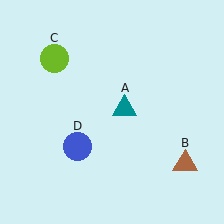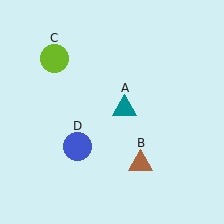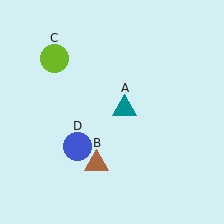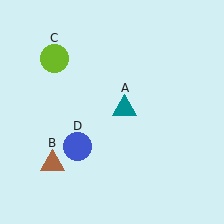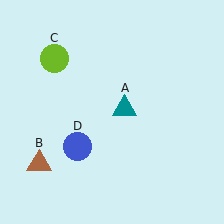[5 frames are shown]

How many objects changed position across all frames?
1 object changed position: brown triangle (object B).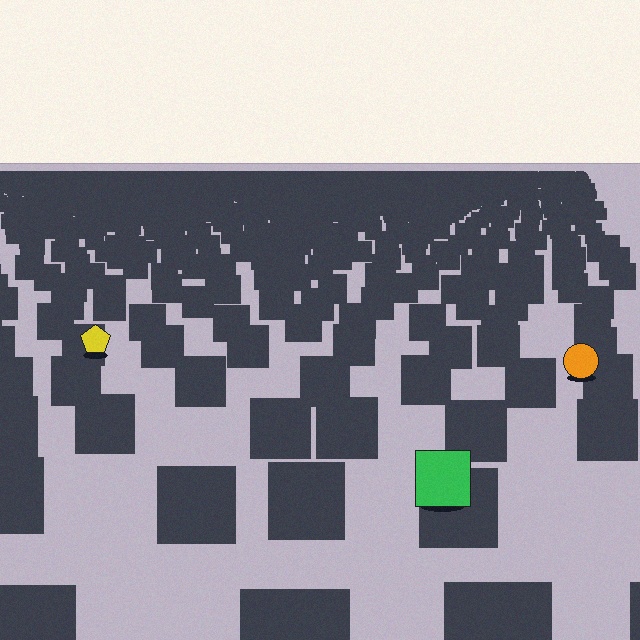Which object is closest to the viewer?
The green square is closest. The texture marks near it are larger and more spread out.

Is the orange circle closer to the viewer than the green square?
No. The green square is closer — you can tell from the texture gradient: the ground texture is coarser near it.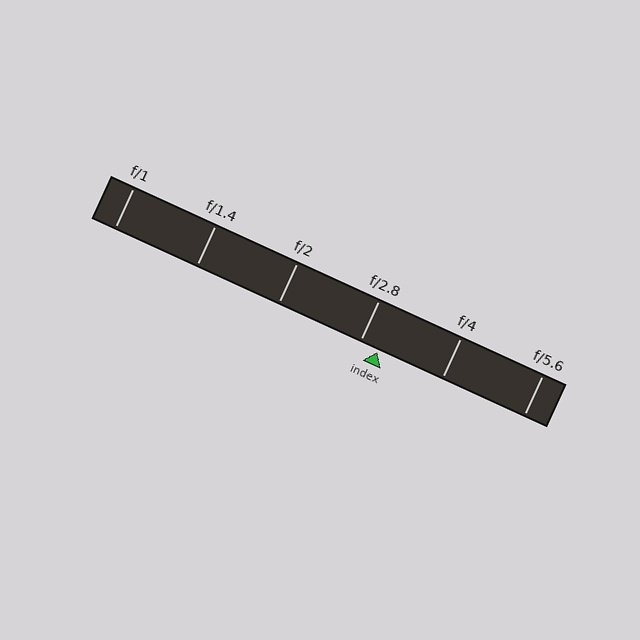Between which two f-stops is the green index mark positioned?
The index mark is between f/2.8 and f/4.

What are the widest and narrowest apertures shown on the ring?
The widest aperture shown is f/1 and the narrowest is f/5.6.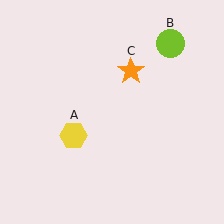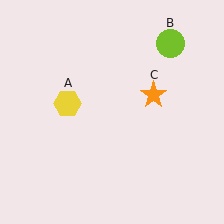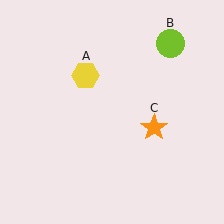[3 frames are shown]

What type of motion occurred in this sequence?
The yellow hexagon (object A), orange star (object C) rotated clockwise around the center of the scene.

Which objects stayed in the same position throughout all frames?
Lime circle (object B) remained stationary.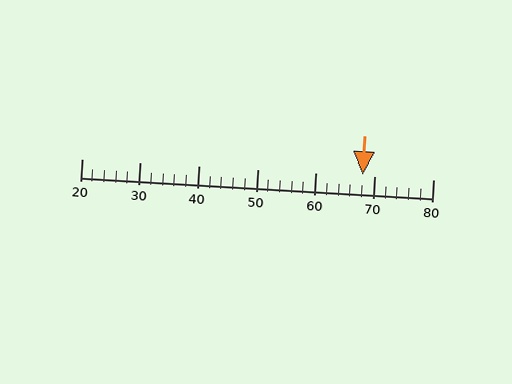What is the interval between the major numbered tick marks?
The major tick marks are spaced 10 units apart.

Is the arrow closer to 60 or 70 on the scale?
The arrow is closer to 70.